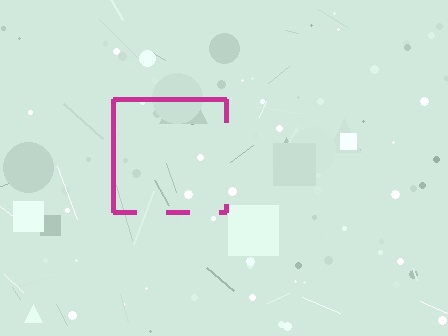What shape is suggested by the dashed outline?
The dashed outline suggests a square.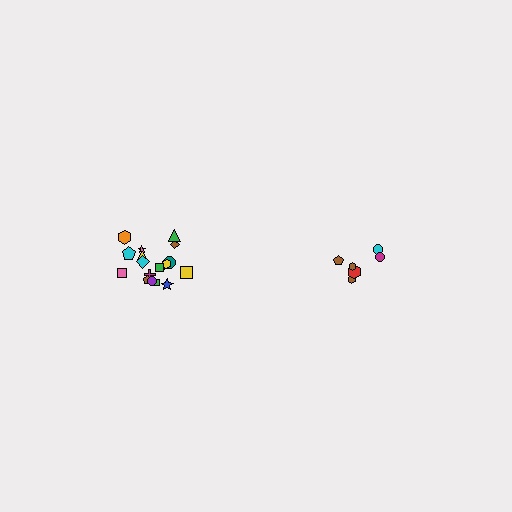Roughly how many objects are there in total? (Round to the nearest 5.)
Roughly 25 objects in total.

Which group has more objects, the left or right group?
The left group.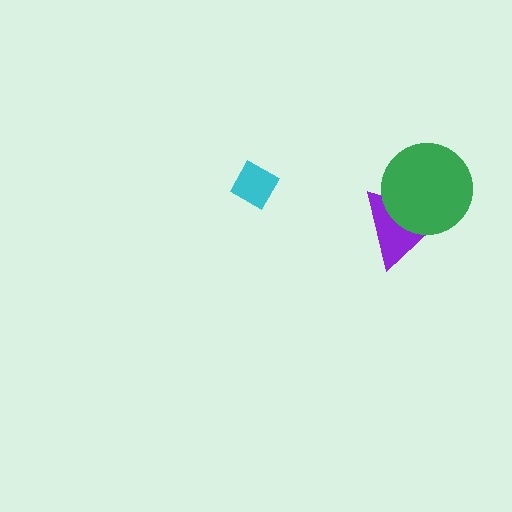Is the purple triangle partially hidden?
Yes, it is partially covered by another shape.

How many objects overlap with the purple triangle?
1 object overlaps with the purple triangle.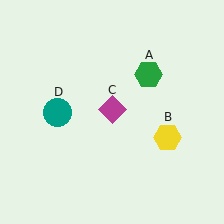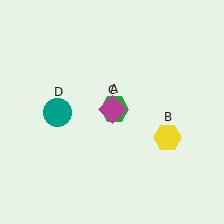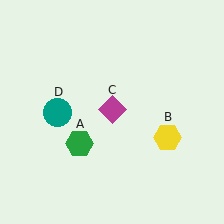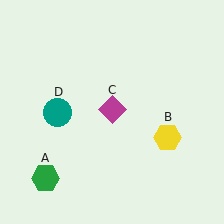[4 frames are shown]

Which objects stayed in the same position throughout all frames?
Yellow hexagon (object B) and magenta diamond (object C) and teal circle (object D) remained stationary.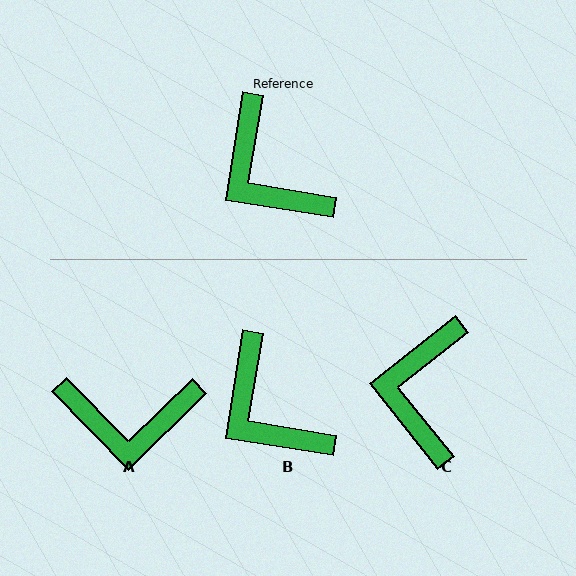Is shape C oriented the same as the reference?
No, it is off by about 42 degrees.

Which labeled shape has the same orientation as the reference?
B.